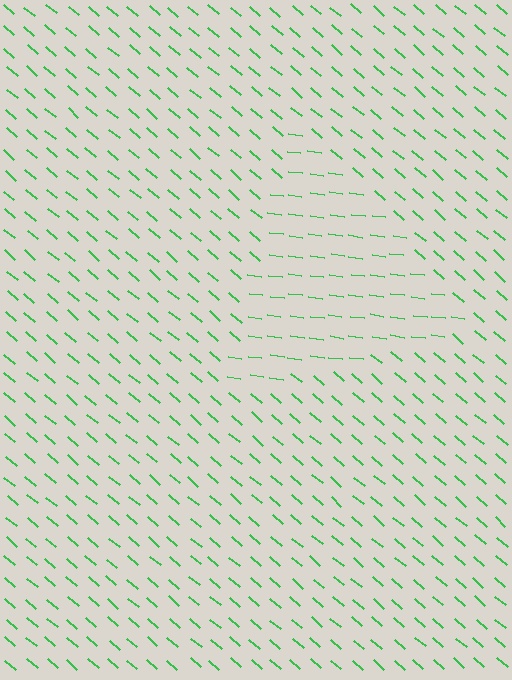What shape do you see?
I see a triangle.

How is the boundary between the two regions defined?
The boundary is defined purely by a change in line orientation (approximately 33 degrees difference). All lines are the same color and thickness.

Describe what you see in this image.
The image is filled with small green line segments. A triangle region in the image has lines oriented differently from the surrounding lines, creating a visible texture boundary.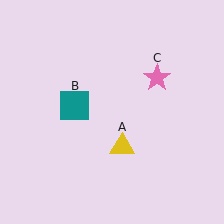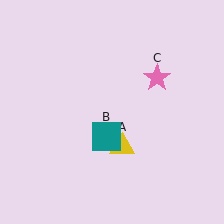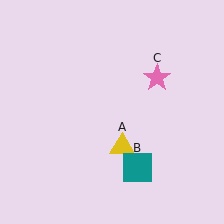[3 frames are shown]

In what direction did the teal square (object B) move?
The teal square (object B) moved down and to the right.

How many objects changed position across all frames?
1 object changed position: teal square (object B).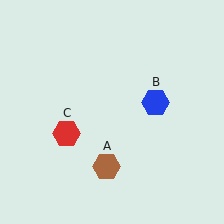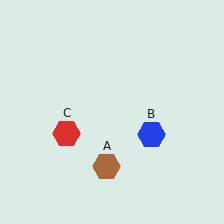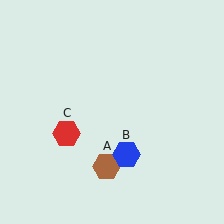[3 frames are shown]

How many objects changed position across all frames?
1 object changed position: blue hexagon (object B).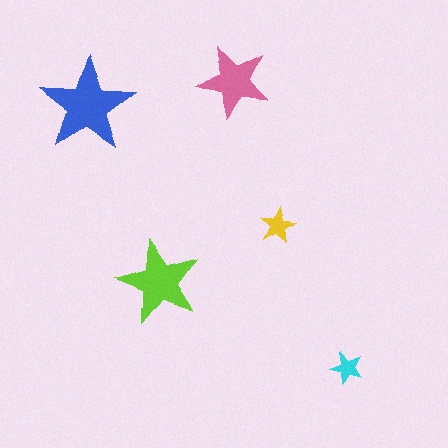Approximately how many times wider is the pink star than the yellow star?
About 2 times wider.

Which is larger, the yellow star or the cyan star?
The yellow one.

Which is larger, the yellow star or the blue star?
The blue one.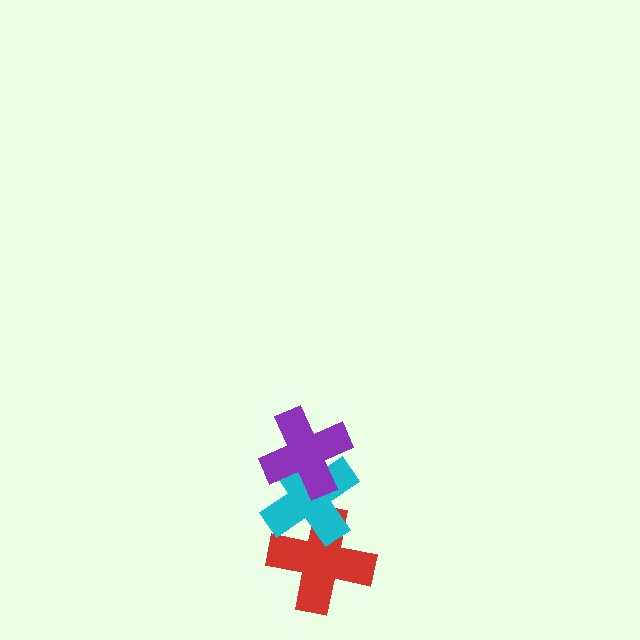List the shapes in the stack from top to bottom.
From top to bottom: the purple cross, the cyan cross, the red cross.